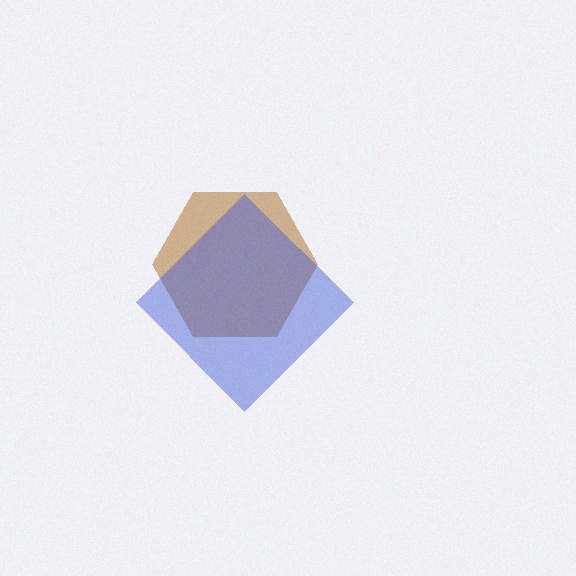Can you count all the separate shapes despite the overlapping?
Yes, there are 2 separate shapes.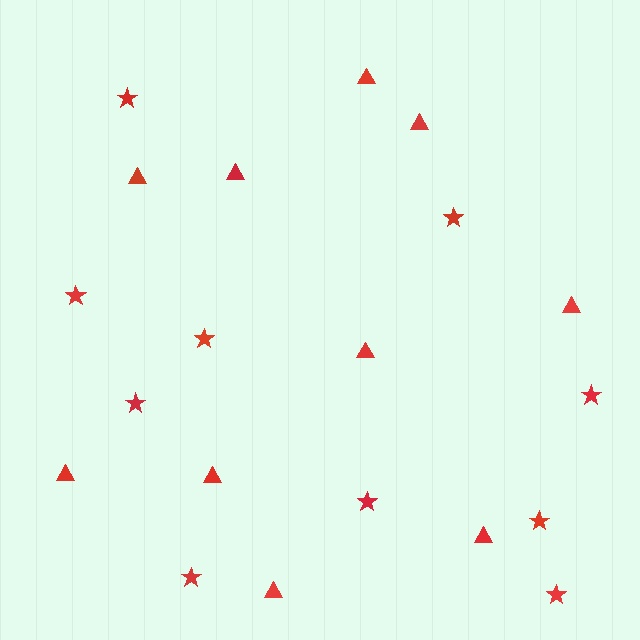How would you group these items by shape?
There are 2 groups: one group of triangles (10) and one group of stars (10).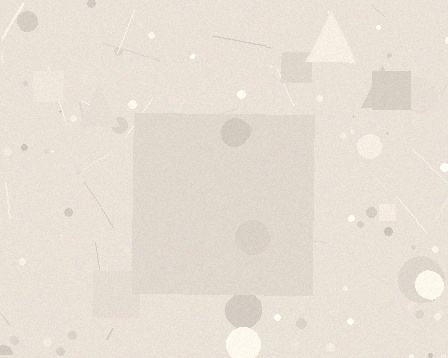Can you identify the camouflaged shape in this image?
The camouflaged shape is a square.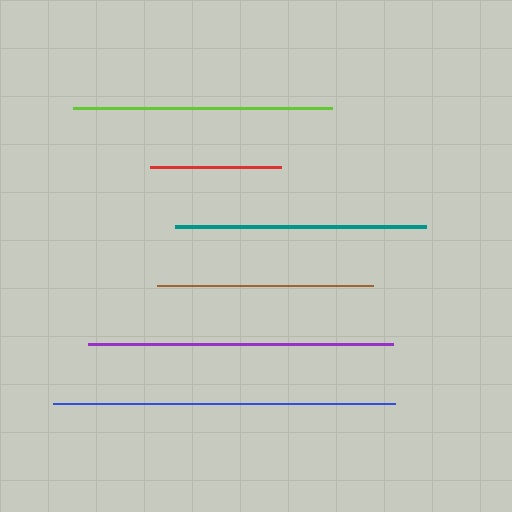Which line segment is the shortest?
The red line is the shortest at approximately 131 pixels.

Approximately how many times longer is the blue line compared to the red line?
The blue line is approximately 2.6 times the length of the red line.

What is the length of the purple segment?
The purple segment is approximately 305 pixels long.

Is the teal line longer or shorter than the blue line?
The blue line is longer than the teal line.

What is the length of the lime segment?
The lime segment is approximately 259 pixels long.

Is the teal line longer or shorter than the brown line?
The teal line is longer than the brown line.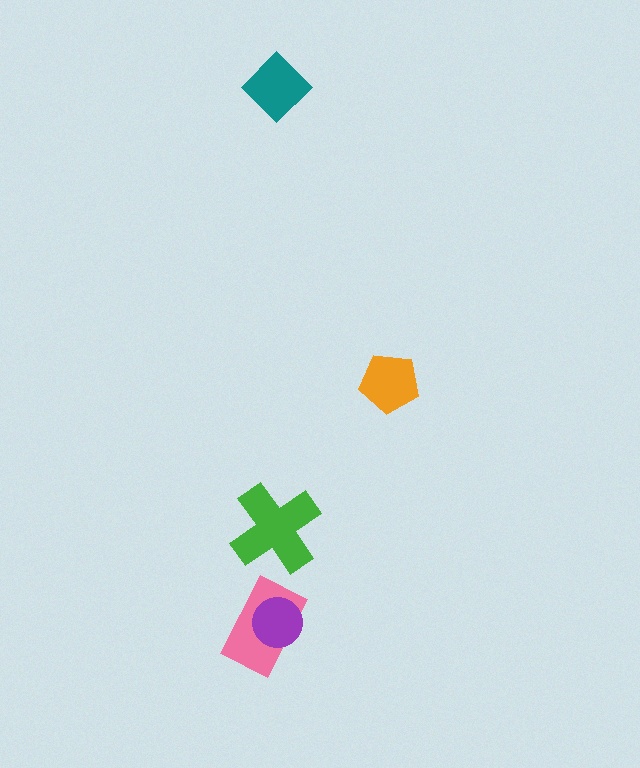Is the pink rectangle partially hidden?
Yes, it is partially covered by another shape.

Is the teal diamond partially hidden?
No, no other shape covers it.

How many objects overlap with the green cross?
0 objects overlap with the green cross.